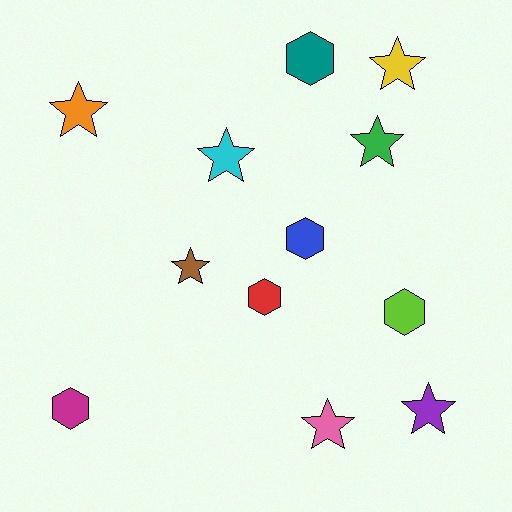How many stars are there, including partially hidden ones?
There are 7 stars.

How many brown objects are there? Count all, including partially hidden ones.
There is 1 brown object.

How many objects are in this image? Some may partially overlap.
There are 12 objects.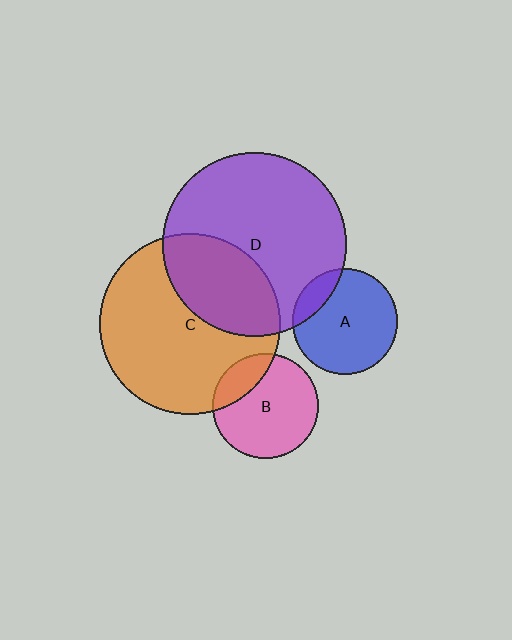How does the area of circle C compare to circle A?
Approximately 3.0 times.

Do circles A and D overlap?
Yes.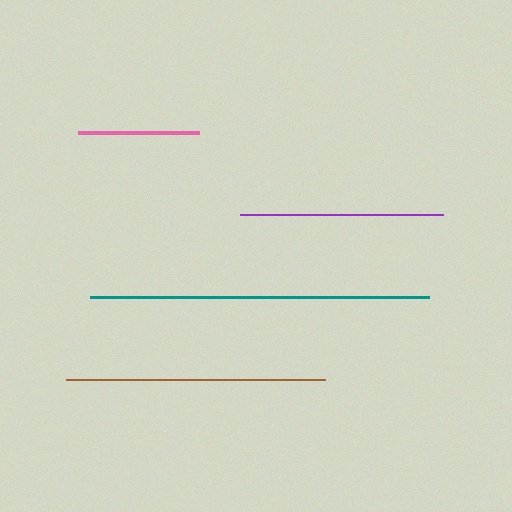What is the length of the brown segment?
The brown segment is approximately 260 pixels long.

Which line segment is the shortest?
The pink line is the shortest at approximately 120 pixels.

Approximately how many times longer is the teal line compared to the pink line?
The teal line is approximately 2.8 times the length of the pink line.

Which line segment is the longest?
The teal line is the longest at approximately 338 pixels.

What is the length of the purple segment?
The purple segment is approximately 203 pixels long.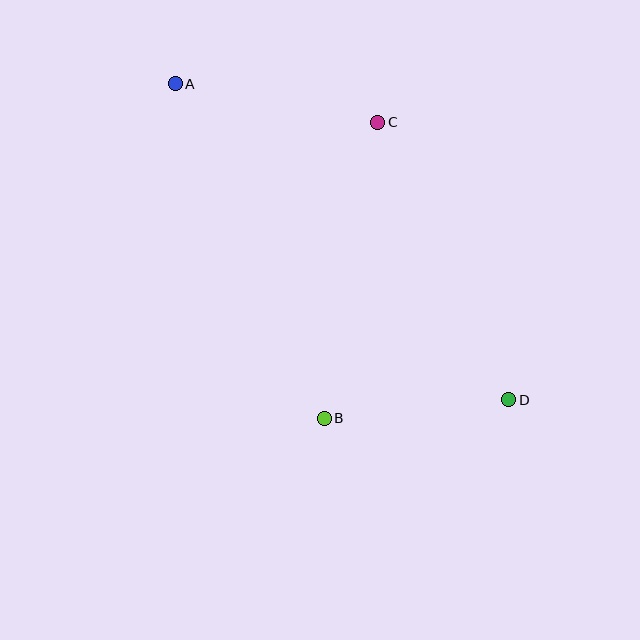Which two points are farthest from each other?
Points A and D are farthest from each other.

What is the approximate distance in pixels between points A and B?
The distance between A and B is approximately 366 pixels.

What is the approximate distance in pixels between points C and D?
The distance between C and D is approximately 307 pixels.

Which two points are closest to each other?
Points B and D are closest to each other.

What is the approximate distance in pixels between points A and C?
The distance between A and C is approximately 206 pixels.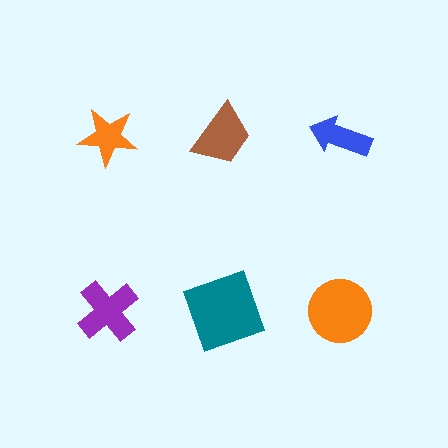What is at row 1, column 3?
A blue arrow.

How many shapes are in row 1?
3 shapes.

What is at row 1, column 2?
A brown trapezoid.